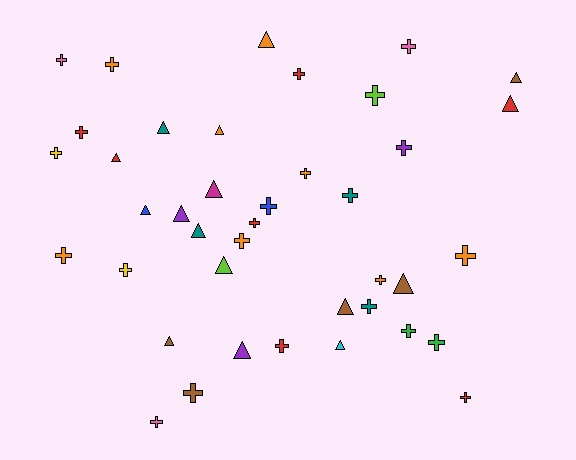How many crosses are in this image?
There are 24 crosses.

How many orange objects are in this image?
There are 8 orange objects.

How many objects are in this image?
There are 40 objects.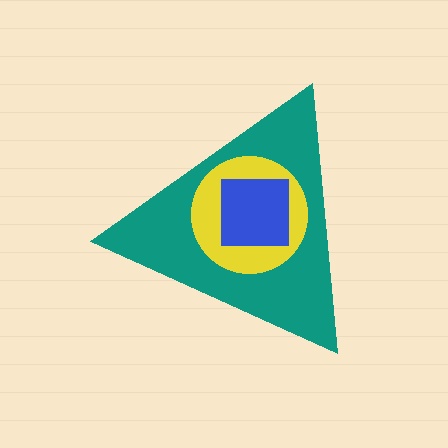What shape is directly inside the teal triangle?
The yellow circle.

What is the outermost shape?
The teal triangle.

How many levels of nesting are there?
3.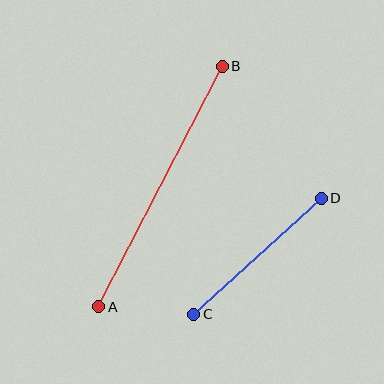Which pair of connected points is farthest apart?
Points A and B are farthest apart.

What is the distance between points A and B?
The distance is approximately 270 pixels.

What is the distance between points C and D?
The distance is approximately 173 pixels.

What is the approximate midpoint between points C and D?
The midpoint is at approximately (257, 256) pixels.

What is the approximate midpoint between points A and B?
The midpoint is at approximately (160, 186) pixels.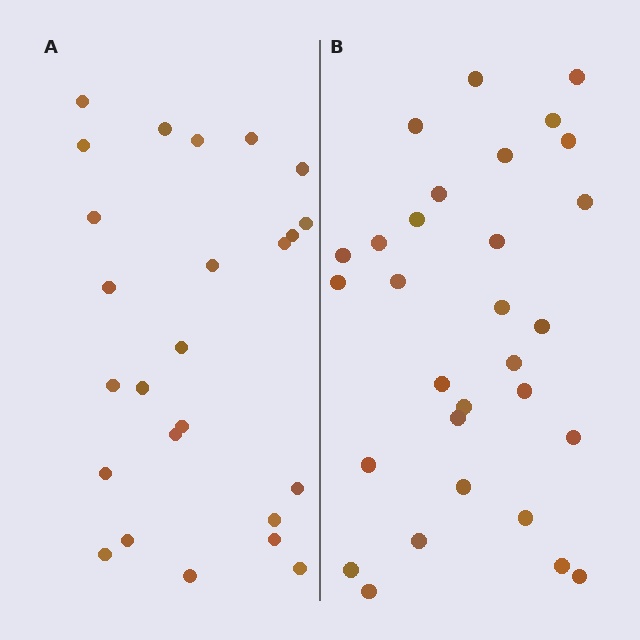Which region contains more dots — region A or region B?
Region B (the right region) has more dots.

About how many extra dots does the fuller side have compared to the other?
Region B has about 5 more dots than region A.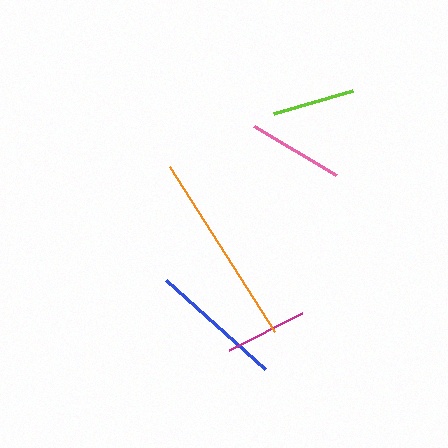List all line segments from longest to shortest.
From longest to shortest: orange, blue, pink, lime, magenta.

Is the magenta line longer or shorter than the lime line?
The lime line is longer than the magenta line.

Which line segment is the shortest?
The magenta line is the shortest at approximately 82 pixels.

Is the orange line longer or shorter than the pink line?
The orange line is longer than the pink line.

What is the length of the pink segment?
The pink segment is approximately 95 pixels long.